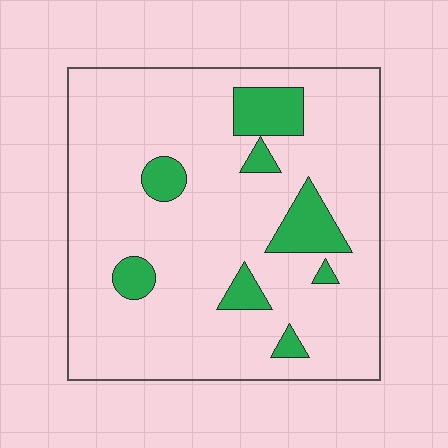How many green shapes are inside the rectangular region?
8.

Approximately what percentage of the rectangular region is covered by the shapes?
Approximately 15%.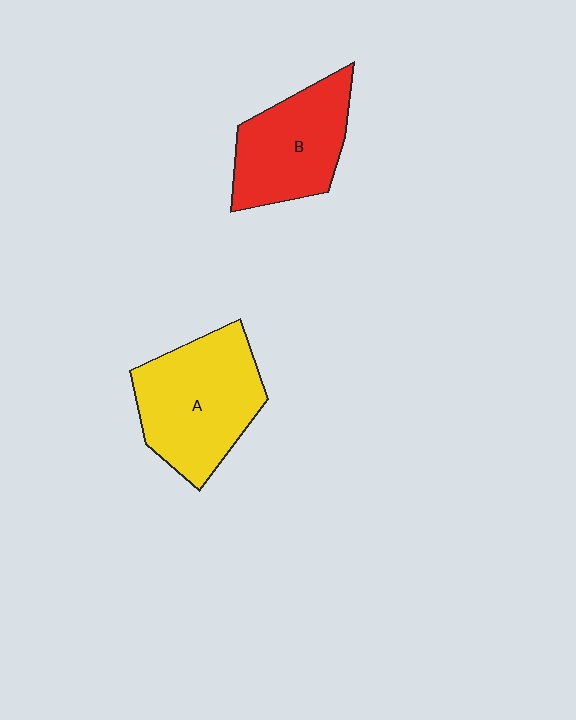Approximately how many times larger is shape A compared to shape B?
Approximately 1.2 times.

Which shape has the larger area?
Shape A (yellow).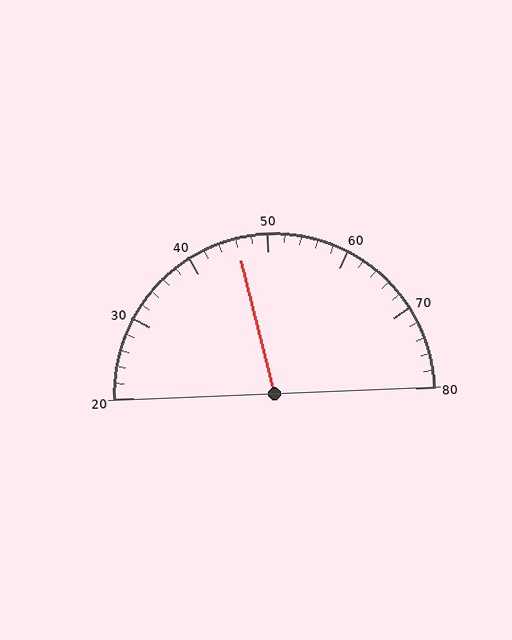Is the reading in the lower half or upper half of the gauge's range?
The reading is in the lower half of the range (20 to 80).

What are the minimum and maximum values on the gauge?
The gauge ranges from 20 to 80.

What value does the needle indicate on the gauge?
The needle indicates approximately 46.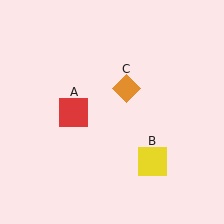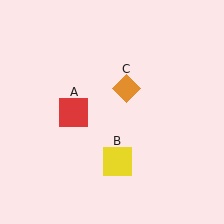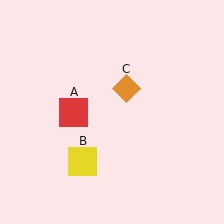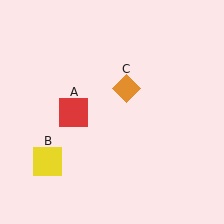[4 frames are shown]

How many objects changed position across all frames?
1 object changed position: yellow square (object B).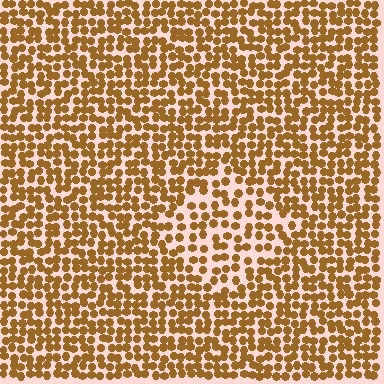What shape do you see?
I see a diamond.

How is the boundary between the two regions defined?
The boundary is defined by a change in element density (approximately 1.6x ratio). All elements are the same color, size, and shape.